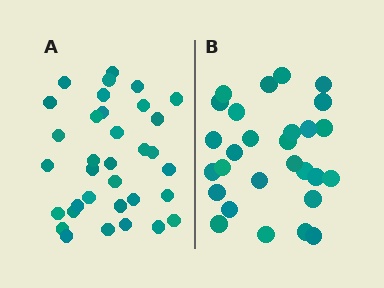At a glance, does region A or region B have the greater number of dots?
Region A (the left region) has more dots.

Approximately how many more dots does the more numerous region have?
Region A has about 6 more dots than region B.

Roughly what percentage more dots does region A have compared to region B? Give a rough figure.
About 20% more.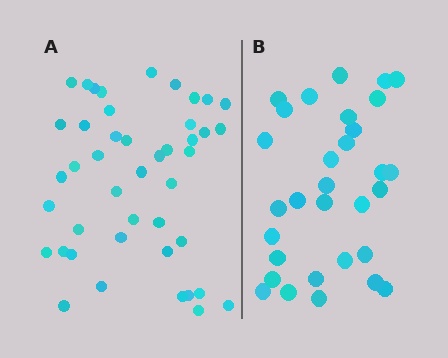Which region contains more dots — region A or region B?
Region A (the left region) has more dots.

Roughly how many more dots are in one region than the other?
Region A has approximately 15 more dots than region B.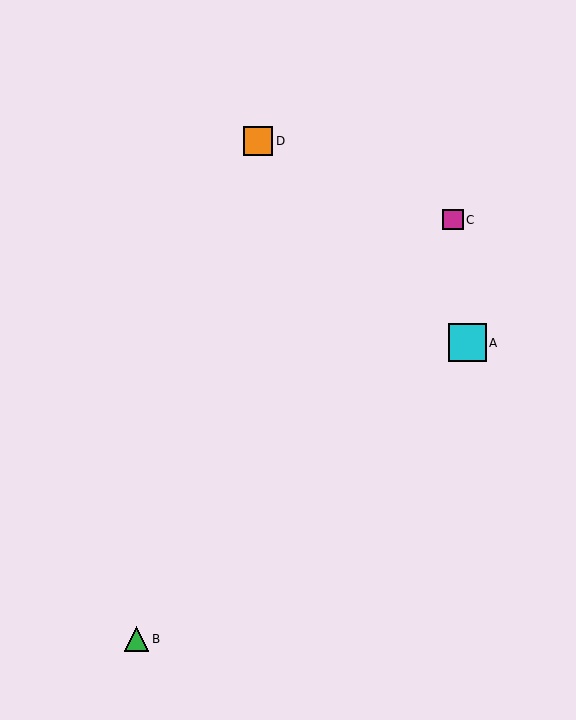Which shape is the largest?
The cyan square (labeled A) is the largest.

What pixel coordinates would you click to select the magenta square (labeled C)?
Click at (453, 220) to select the magenta square C.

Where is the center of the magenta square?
The center of the magenta square is at (453, 220).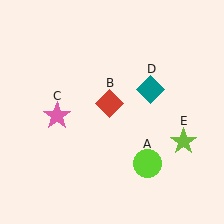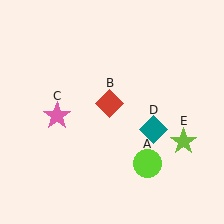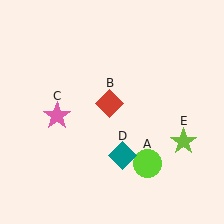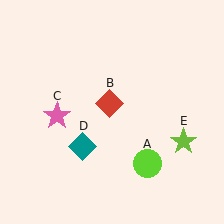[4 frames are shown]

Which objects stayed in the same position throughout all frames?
Lime circle (object A) and red diamond (object B) and pink star (object C) and lime star (object E) remained stationary.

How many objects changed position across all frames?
1 object changed position: teal diamond (object D).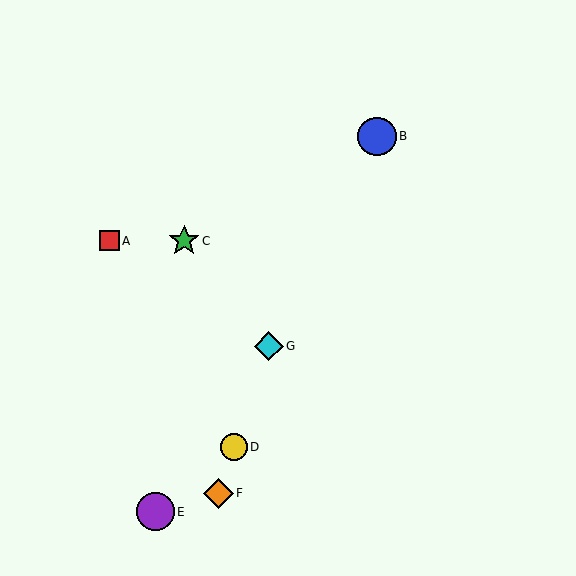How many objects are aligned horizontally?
2 objects (A, C) are aligned horizontally.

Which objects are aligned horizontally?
Objects A, C are aligned horizontally.